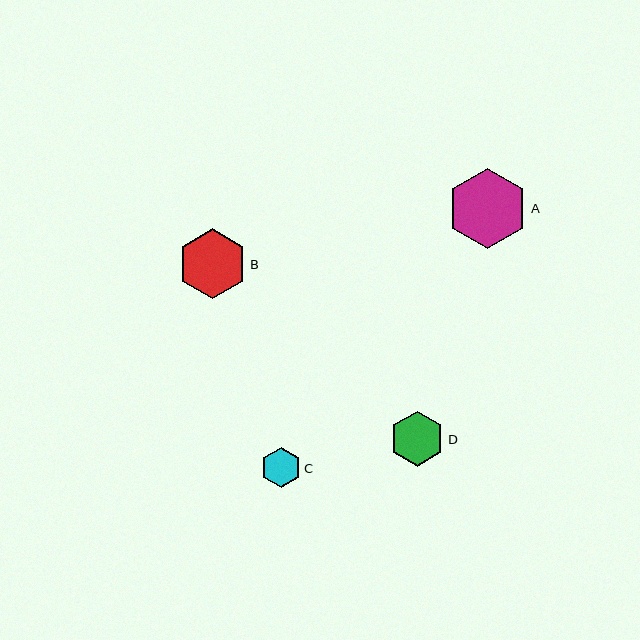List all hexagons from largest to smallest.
From largest to smallest: A, B, D, C.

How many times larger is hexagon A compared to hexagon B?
Hexagon A is approximately 1.2 times the size of hexagon B.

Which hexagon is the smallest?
Hexagon C is the smallest with a size of approximately 41 pixels.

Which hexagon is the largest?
Hexagon A is the largest with a size of approximately 80 pixels.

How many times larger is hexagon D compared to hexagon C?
Hexagon D is approximately 1.4 times the size of hexagon C.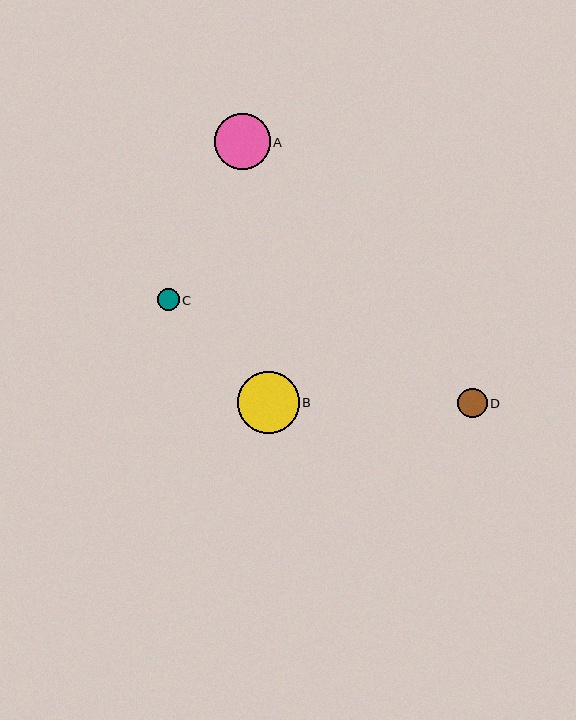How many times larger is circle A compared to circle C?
Circle A is approximately 2.6 times the size of circle C.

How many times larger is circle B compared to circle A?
Circle B is approximately 1.1 times the size of circle A.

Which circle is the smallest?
Circle C is the smallest with a size of approximately 21 pixels.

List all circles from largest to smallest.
From largest to smallest: B, A, D, C.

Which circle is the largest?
Circle B is the largest with a size of approximately 62 pixels.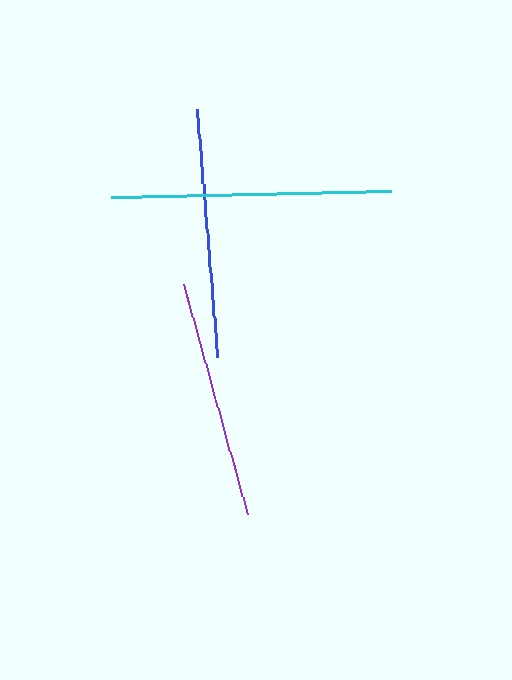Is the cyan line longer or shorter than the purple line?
The cyan line is longer than the purple line.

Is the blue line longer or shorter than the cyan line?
The cyan line is longer than the blue line.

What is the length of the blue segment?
The blue segment is approximately 248 pixels long.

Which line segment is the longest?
The cyan line is the longest at approximately 280 pixels.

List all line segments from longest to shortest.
From longest to shortest: cyan, blue, purple.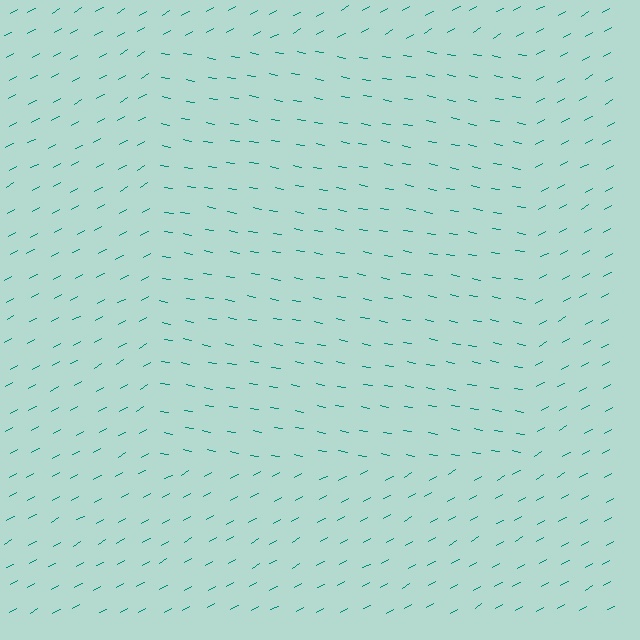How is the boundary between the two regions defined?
The boundary is defined purely by a change in line orientation (approximately 39 degrees difference). All lines are the same color and thickness.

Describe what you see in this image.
The image is filled with small teal line segments. A rectangle region in the image has lines oriented differently from the surrounding lines, creating a visible texture boundary.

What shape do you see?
I see a rectangle.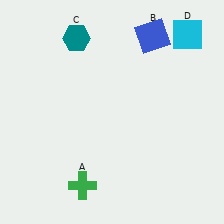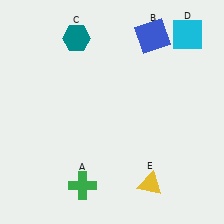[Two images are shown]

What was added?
A yellow triangle (E) was added in Image 2.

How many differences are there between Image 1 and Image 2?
There is 1 difference between the two images.